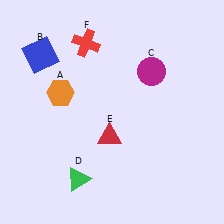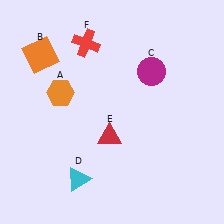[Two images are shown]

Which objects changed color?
B changed from blue to orange. D changed from green to cyan.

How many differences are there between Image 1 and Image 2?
There are 2 differences between the two images.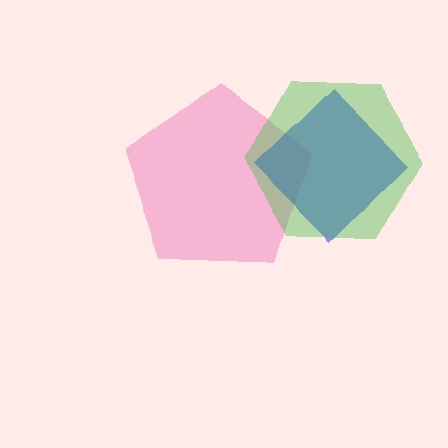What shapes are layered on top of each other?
The layered shapes are: a pink pentagon, a blue diamond, a green hexagon.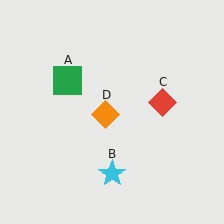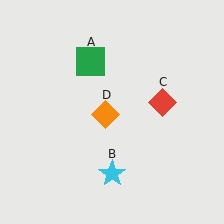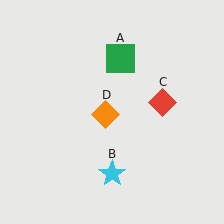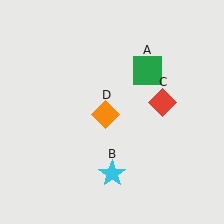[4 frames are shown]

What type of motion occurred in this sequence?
The green square (object A) rotated clockwise around the center of the scene.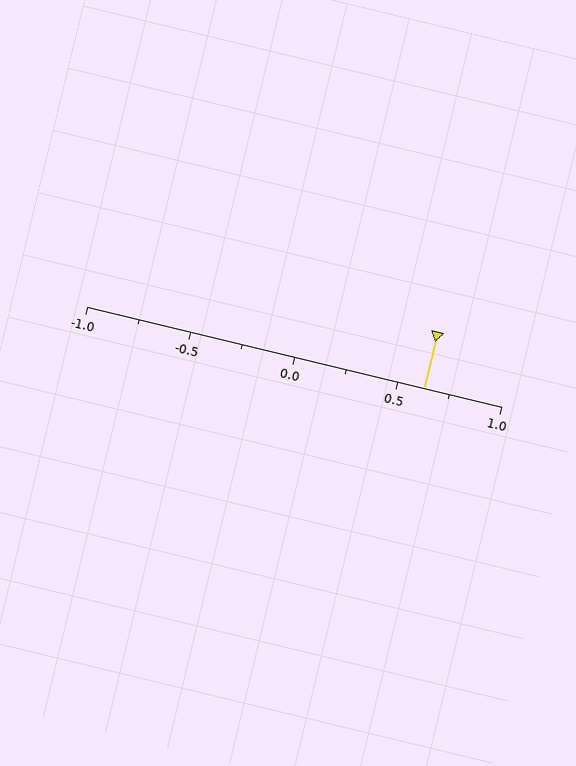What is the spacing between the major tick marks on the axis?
The major ticks are spaced 0.5 apart.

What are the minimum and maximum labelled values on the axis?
The axis runs from -1.0 to 1.0.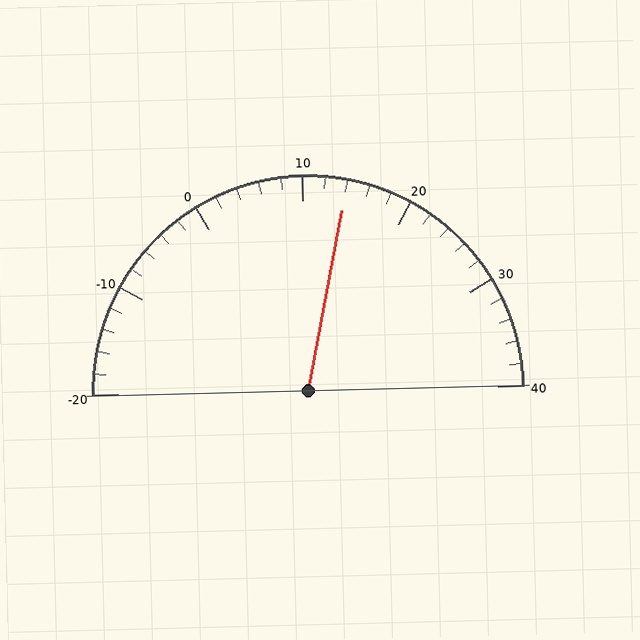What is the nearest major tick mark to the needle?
The nearest major tick mark is 10.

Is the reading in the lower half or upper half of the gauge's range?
The reading is in the upper half of the range (-20 to 40).